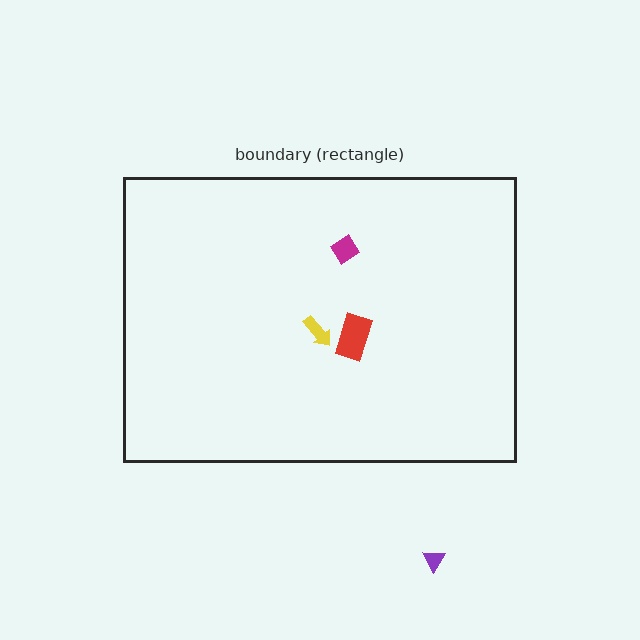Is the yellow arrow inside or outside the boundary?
Inside.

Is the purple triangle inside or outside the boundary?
Outside.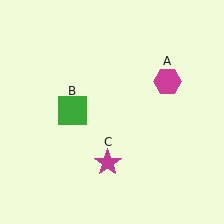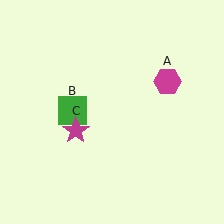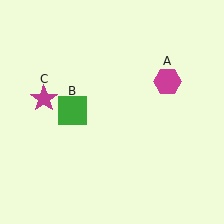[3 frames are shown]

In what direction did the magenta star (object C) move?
The magenta star (object C) moved up and to the left.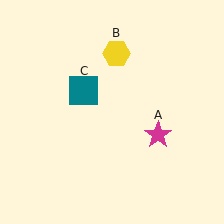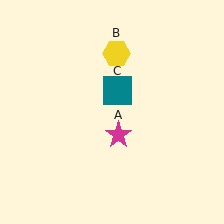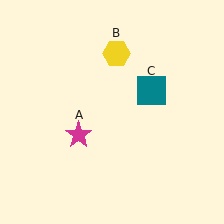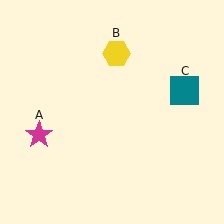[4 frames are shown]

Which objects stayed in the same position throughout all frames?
Yellow hexagon (object B) remained stationary.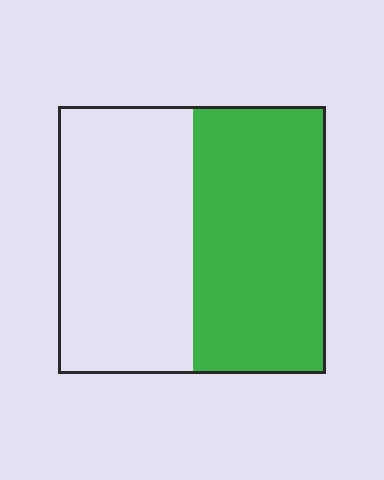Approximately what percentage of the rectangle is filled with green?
Approximately 50%.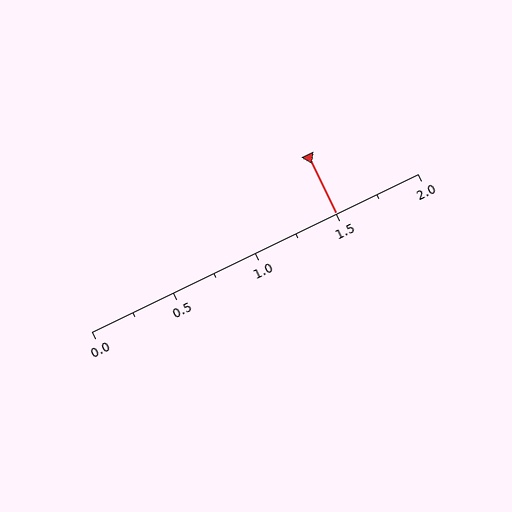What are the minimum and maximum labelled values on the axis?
The axis runs from 0.0 to 2.0.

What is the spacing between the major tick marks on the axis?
The major ticks are spaced 0.5 apart.